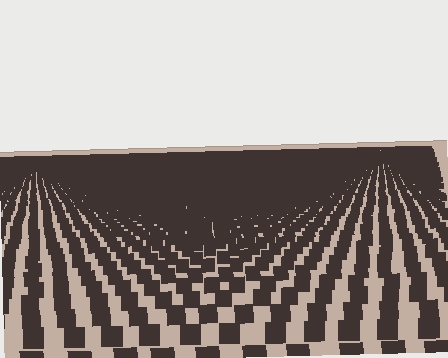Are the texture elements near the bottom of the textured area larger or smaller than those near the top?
Larger. Near the bottom, elements are closer to the viewer and appear at a bigger on-screen size.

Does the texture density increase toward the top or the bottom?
Density increases toward the top.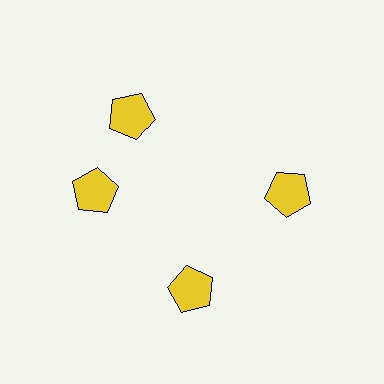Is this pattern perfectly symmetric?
No. The 4 yellow pentagons are arranged in a ring, but one element near the 12 o'clock position is rotated out of alignment along the ring, breaking the 4-fold rotational symmetry.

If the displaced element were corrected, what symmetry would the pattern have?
It would have 4-fold rotational symmetry — the pattern would map onto itself every 90 degrees.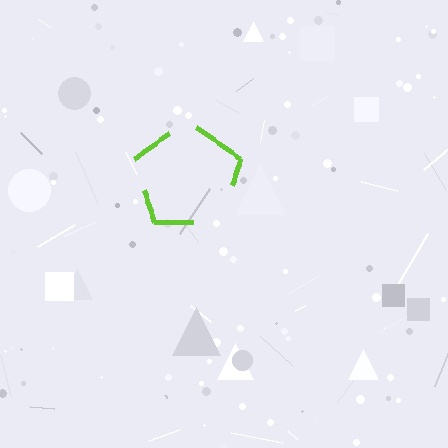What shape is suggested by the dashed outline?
The dashed outline suggests a pentagon.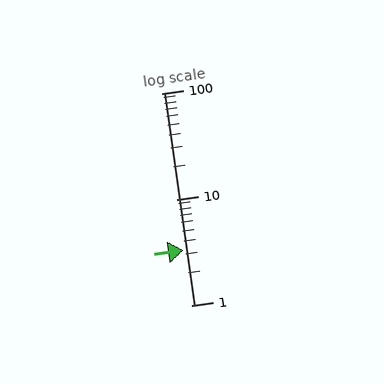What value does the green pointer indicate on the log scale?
The pointer indicates approximately 3.3.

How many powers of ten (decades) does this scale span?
The scale spans 2 decades, from 1 to 100.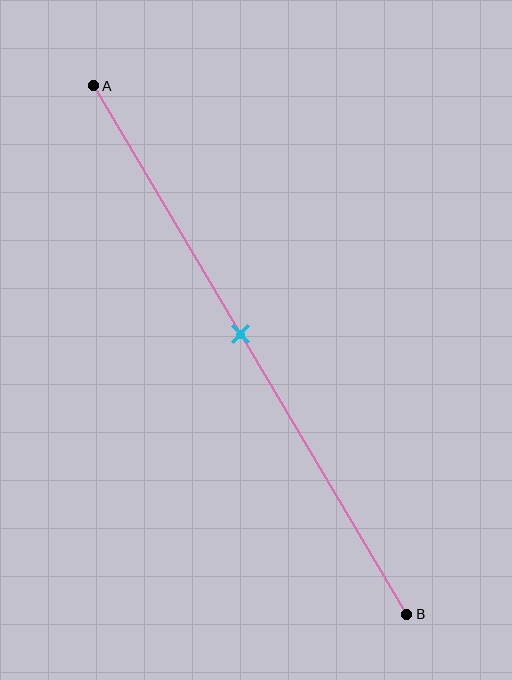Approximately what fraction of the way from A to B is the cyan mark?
The cyan mark is approximately 45% of the way from A to B.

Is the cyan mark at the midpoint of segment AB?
No, the mark is at about 45% from A, not at the 50% midpoint.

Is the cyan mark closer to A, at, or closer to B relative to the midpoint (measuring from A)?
The cyan mark is closer to point A than the midpoint of segment AB.